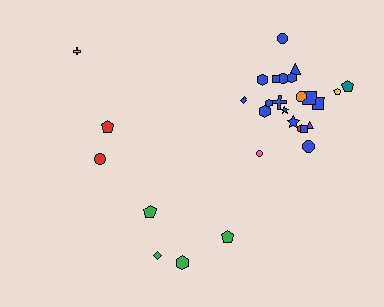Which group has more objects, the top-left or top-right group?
The top-right group.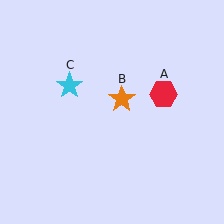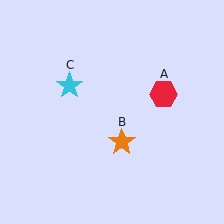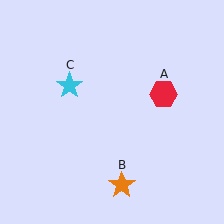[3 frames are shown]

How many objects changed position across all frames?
1 object changed position: orange star (object B).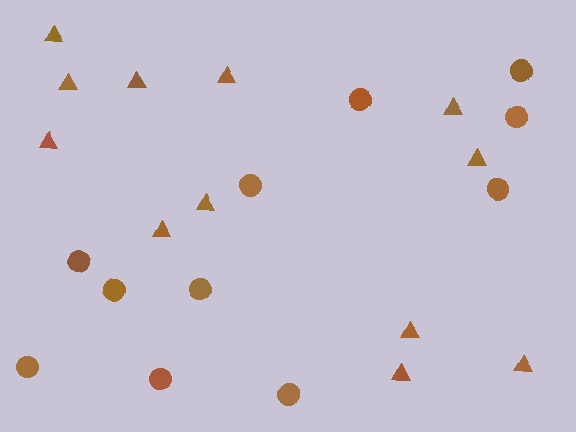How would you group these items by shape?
There are 2 groups: one group of circles (11) and one group of triangles (12).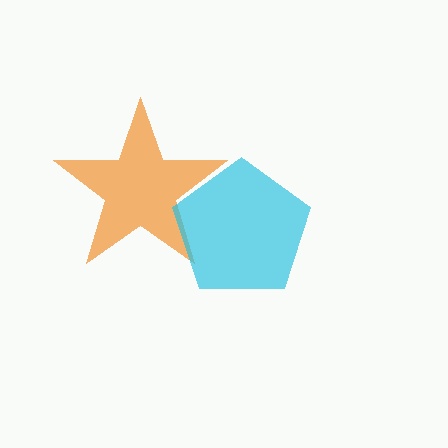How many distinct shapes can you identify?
There are 2 distinct shapes: an orange star, a cyan pentagon.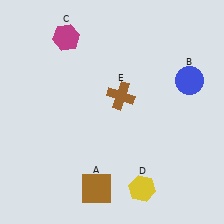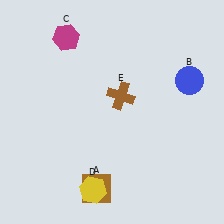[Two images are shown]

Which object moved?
The yellow hexagon (D) moved left.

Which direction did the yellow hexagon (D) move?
The yellow hexagon (D) moved left.